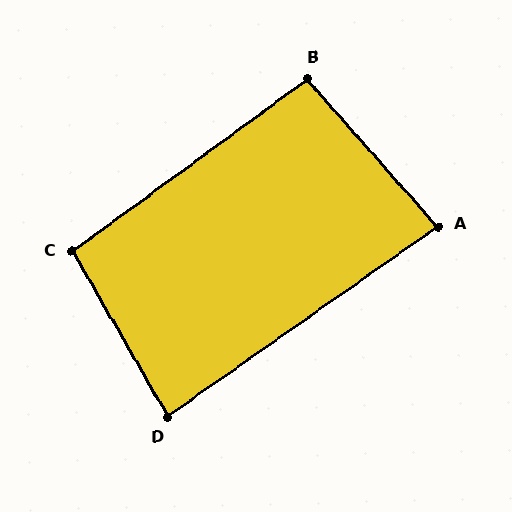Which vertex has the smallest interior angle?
A, at approximately 84 degrees.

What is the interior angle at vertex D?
Approximately 85 degrees (acute).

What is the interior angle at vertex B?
Approximately 95 degrees (obtuse).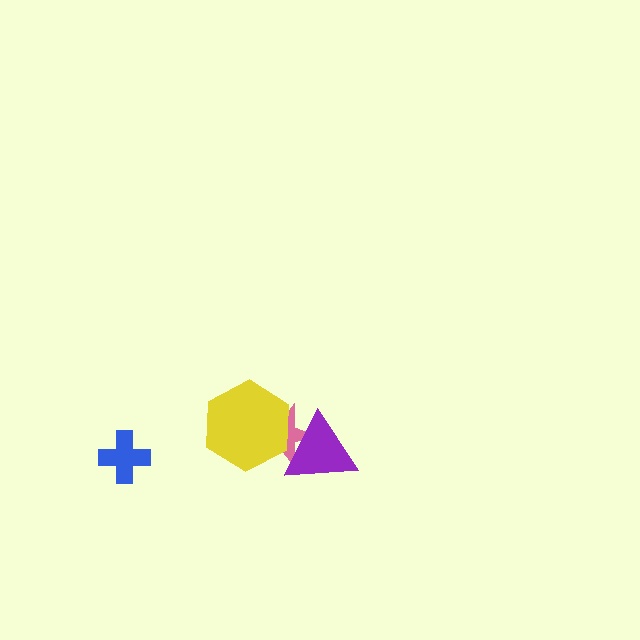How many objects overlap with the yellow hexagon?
2 objects overlap with the yellow hexagon.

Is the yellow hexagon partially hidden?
Yes, it is partially covered by another shape.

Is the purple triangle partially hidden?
No, no other shape covers it.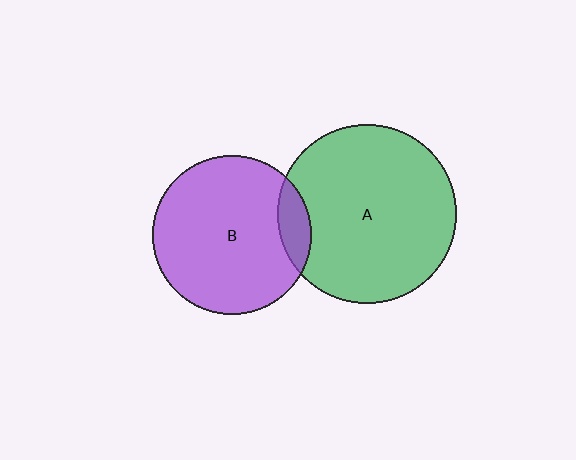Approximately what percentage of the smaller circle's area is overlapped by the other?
Approximately 10%.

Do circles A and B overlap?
Yes.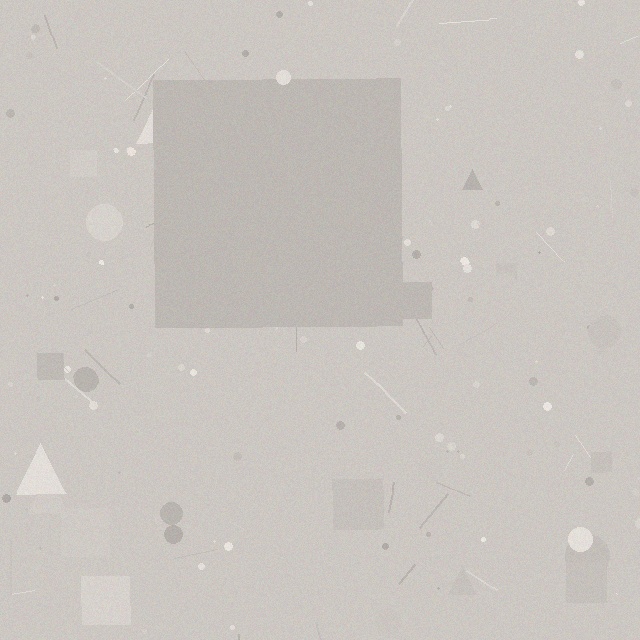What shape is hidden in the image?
A square is hidden in the image.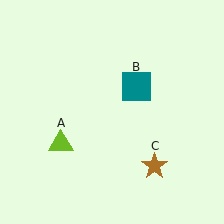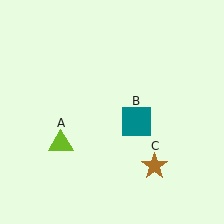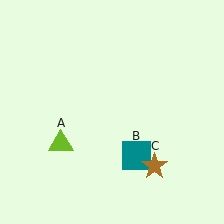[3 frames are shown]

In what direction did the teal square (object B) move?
The teal square (object B) moved down.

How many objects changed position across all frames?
1 object changed position: teal square (object B).